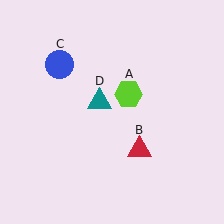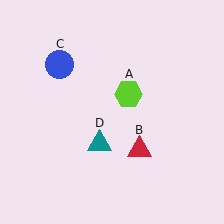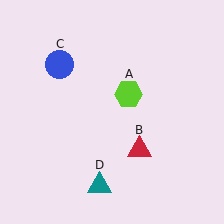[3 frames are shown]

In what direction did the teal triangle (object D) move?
The teal triangle (object D) moved down.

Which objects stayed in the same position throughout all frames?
Lime hexagon (object A) and red triangle (object B) and blue circle (object C) remained stationary.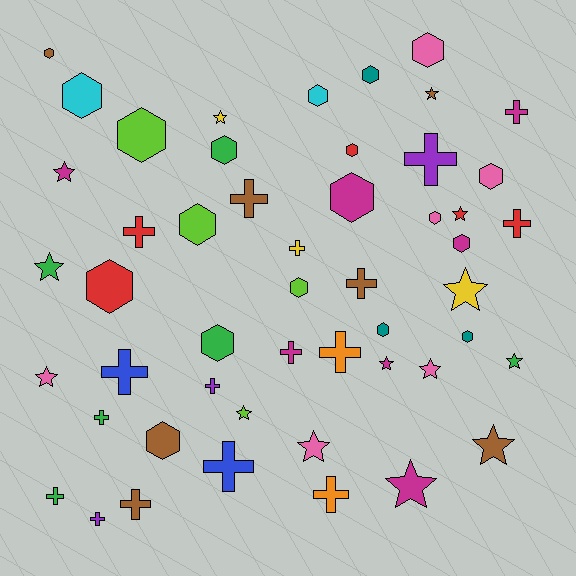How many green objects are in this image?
There are 6 green objects.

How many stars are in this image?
There are 14 stars.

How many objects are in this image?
There are 50 objects.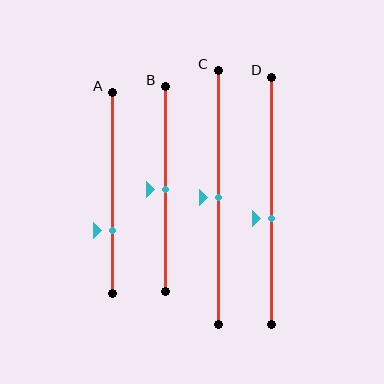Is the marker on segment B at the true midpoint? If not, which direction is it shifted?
Yes, the marker on segment B is at the true midpoint.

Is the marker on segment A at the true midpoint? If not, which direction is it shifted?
No, the marker on segment A is shifted downward by about 18% of the segment length.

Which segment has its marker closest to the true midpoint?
Segment B has its marker closest to the true midpoint.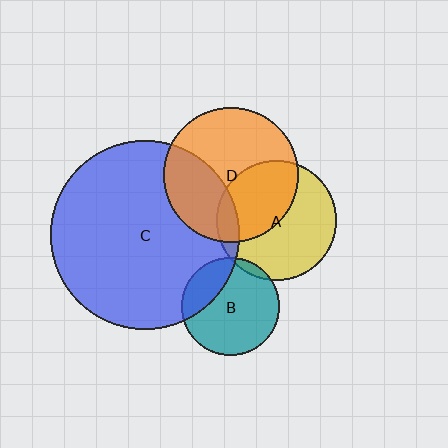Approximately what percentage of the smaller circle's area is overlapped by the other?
Approximately 10%.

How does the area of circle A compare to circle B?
Approximately 1.5 times.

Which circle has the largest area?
Circle C (blue).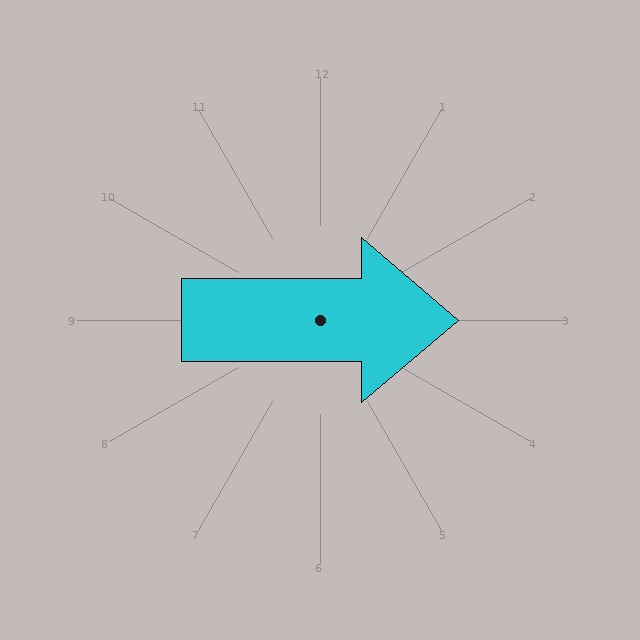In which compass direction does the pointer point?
East.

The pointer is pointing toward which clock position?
Roughly 3 o'clock.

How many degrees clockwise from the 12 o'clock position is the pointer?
Approximately 90 degrees.